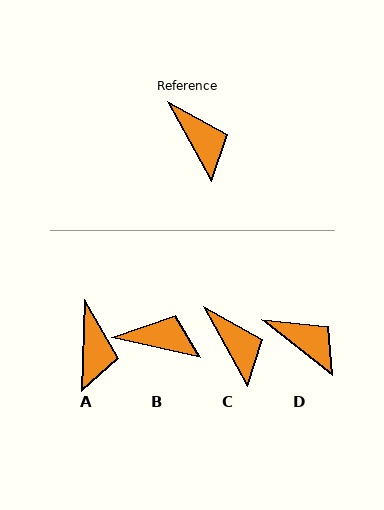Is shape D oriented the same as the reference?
No, it is off by about 23 degrees.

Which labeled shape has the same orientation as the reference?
C.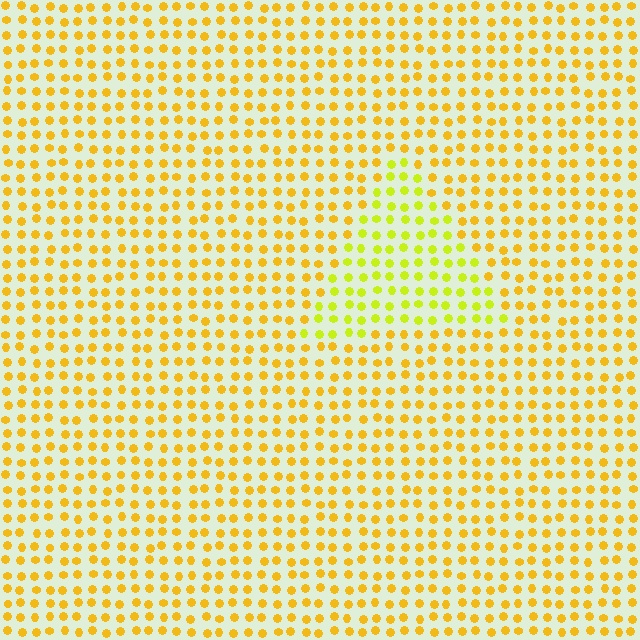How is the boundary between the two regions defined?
The boundary is defined purely by a slight shift in hue (about 27 degrees). Spacing, size, and orientation are identical on both sides.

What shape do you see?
I see a triangle.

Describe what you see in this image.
The image is filled with small yellow elements in a uniform arrangement. A triangle-shaped region is visible where the elements are tinted to a slightly different hue, forming a subtle color boundary.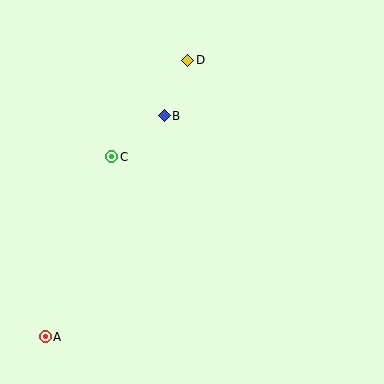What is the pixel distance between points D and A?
The distance between D and A is 311 pixels.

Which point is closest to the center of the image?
Point B at (164, 116) is closest to the center.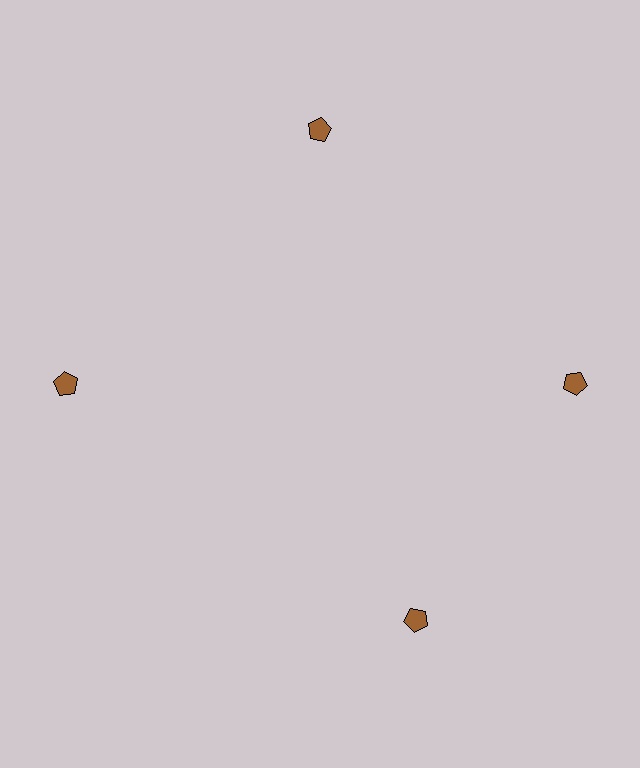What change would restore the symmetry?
The symmetry would be restored by rotating it back into even spacing with its neighbors so that all 4 pentagons sit at equal angles and equal distance from the center.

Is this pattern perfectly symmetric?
No. The 4 brown pentagons are arranged in a ring, but one element near the 6 o'clock position is rotated out of alignment along the ring, breaking the 4-fold rotational symmetry.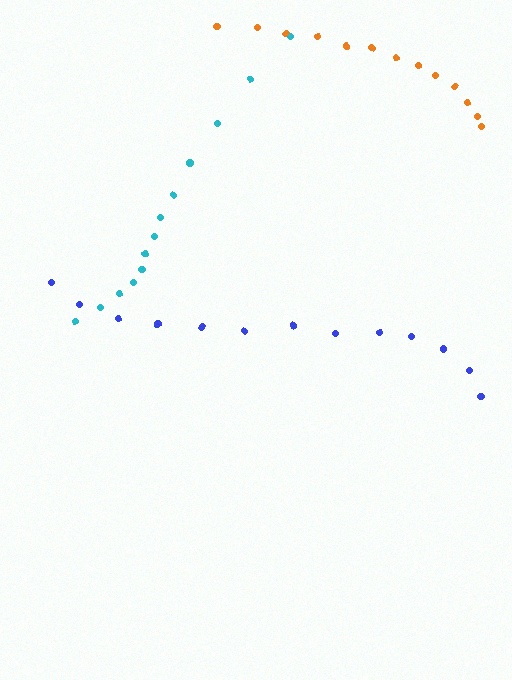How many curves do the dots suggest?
There are 3 distinct paths.